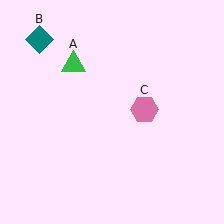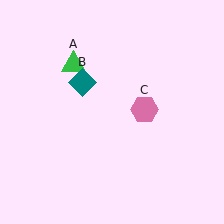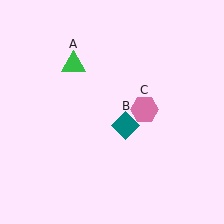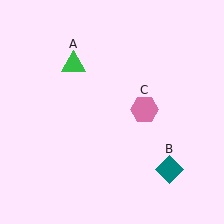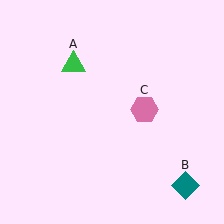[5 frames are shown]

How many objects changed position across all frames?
1 object changed position: teal diamond (object B).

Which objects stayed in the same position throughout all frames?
Green triangle (object A) and pink hexagon (object C) remained stationary.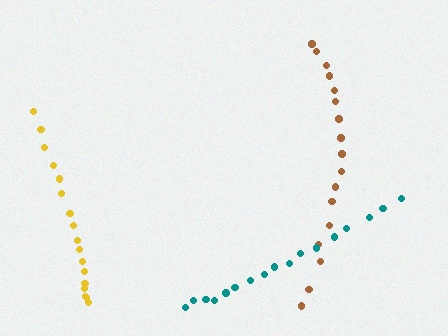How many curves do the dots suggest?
There are 3 distinct paths.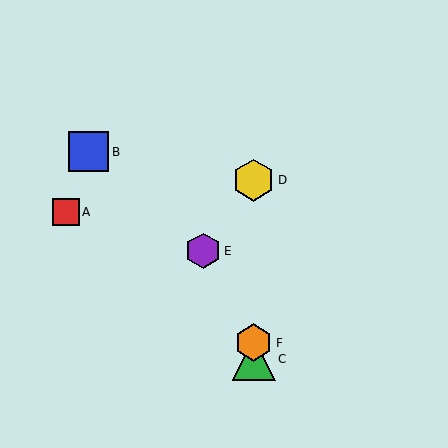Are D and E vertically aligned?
No, D is at x≈254 and E is at x≈203.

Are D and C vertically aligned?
Yes, both are at x≈254.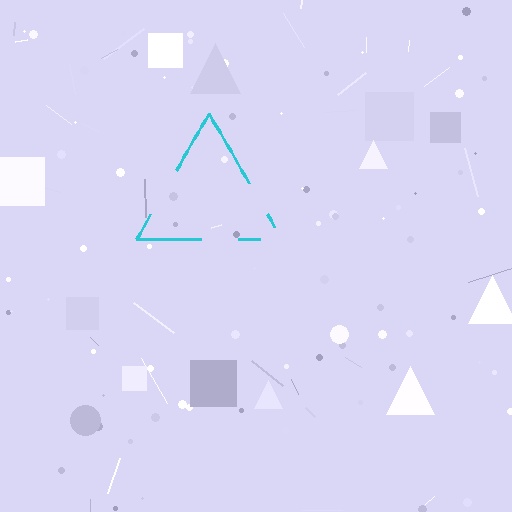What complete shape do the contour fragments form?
The contour fragments form a triangle.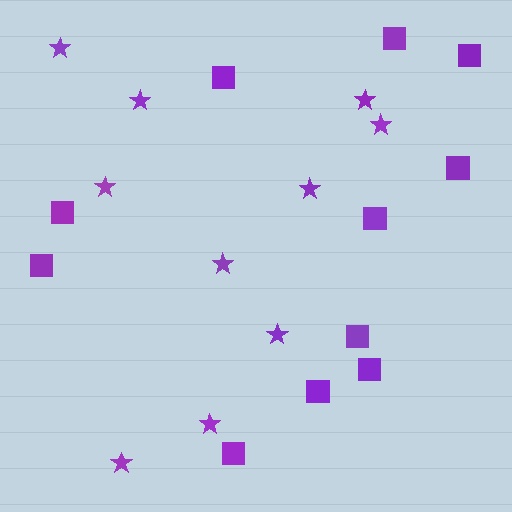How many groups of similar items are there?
There are 2 groups: one group of stars (10) and one group of squares (11).